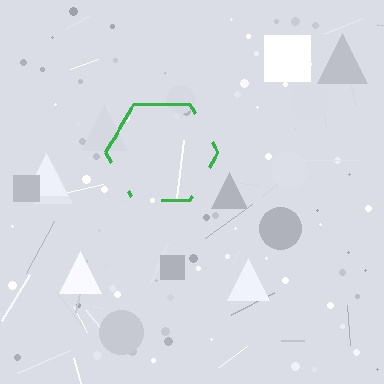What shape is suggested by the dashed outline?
The dashed outline suggests a hexagon.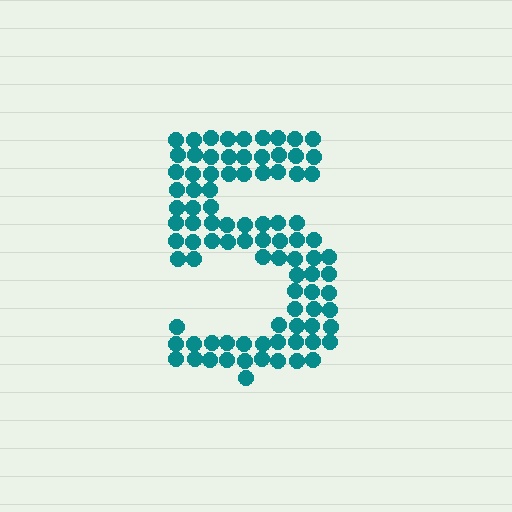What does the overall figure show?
The overall figure shows the digit 5.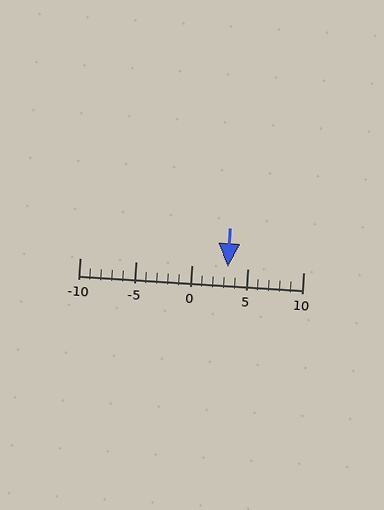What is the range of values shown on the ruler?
The ruler shows values from -10 to 10.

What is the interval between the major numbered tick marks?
The major tick marks are spaced 5 units apart.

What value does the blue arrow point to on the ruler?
The blue arrow points to approximately 3.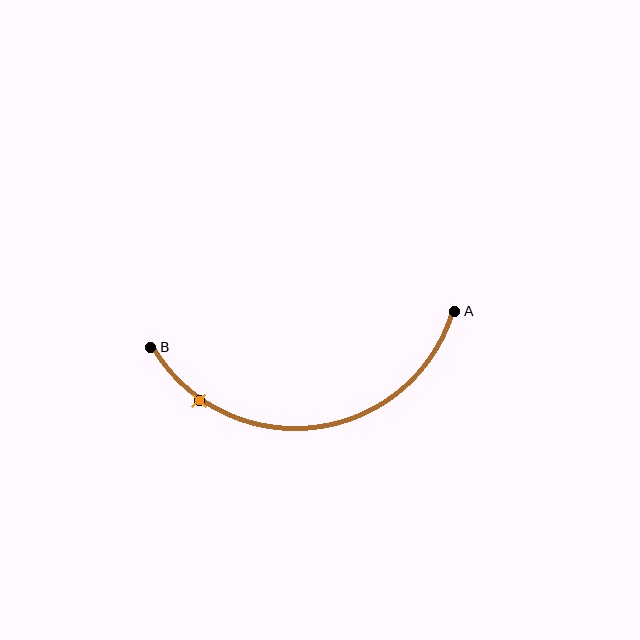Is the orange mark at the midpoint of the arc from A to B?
No. The orange mark lies on the arc but is closer to endpoint B. The arc midpoint would be at the point on the curve equidistant along the arc from both A and B.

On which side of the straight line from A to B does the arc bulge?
The arc bulges below the straight line connecting A and B.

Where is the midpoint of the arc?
The arc midpoint is the point on the curve farthest from the straight line joining A and B. It sits below that line.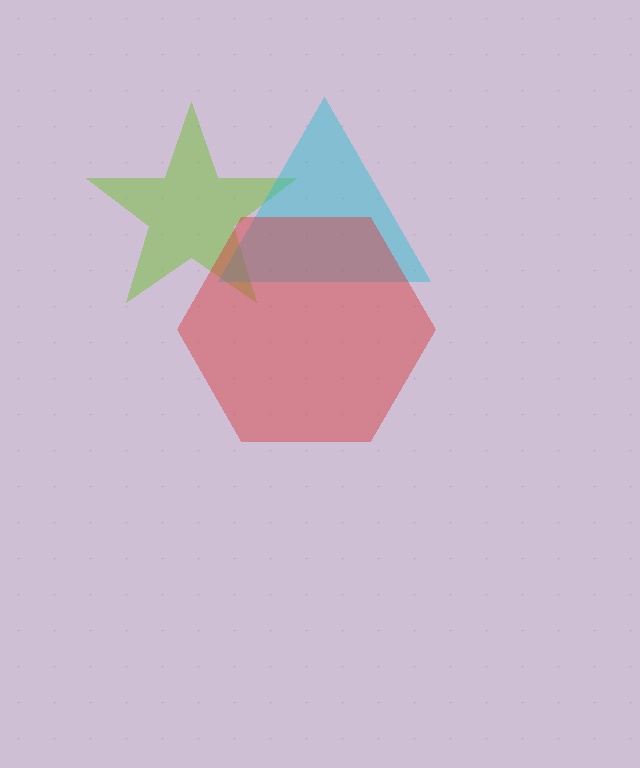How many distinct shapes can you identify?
There are 3 distinct shapes: a lime star, a cyan triangle, a red hexagon.